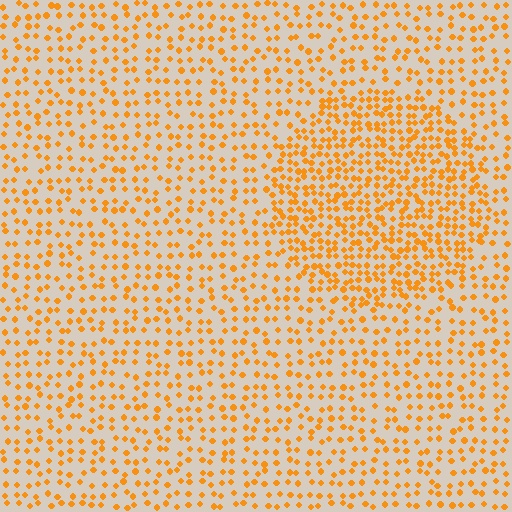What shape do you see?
I see a circle.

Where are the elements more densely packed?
The elements are more densely packed inside the circle boundary.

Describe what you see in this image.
The image contains small orange elements arranged at two different densities. A circle-shaped region is visible where the elements are more densely packed than the surrounding area.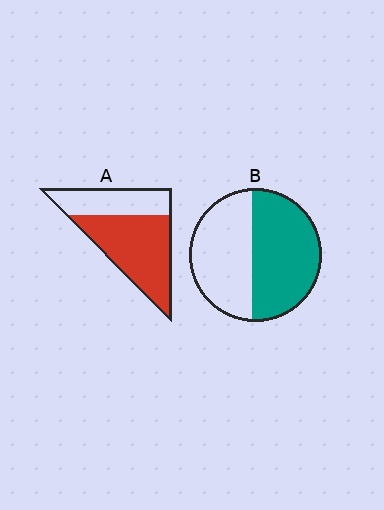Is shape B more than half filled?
Roughly half.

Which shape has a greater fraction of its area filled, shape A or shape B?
Shape A.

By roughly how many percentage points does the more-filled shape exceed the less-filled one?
By roughly 10 percentage points (A over B).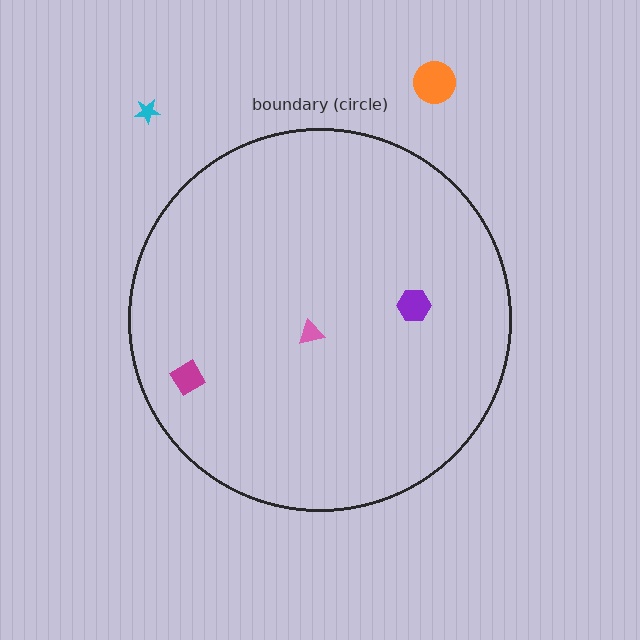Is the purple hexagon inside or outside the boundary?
Inside.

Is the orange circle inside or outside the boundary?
Outside.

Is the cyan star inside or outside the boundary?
Outside.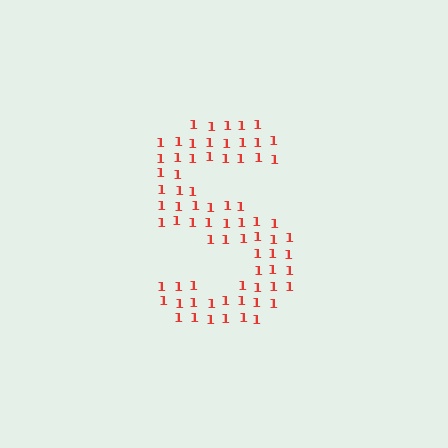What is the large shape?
The large shape is the letter S.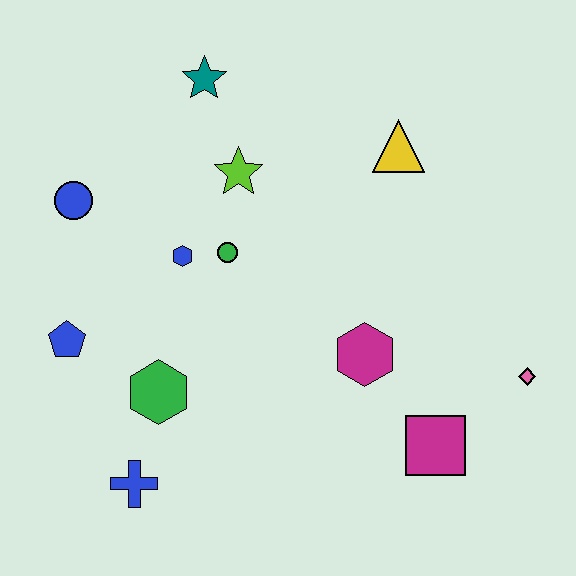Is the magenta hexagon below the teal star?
Yes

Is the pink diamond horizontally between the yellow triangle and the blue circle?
No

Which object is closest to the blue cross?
The green hexagon is closest to the blue cross.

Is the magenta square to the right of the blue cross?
Yes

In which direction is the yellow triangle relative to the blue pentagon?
The yellow triangle is to the right of the blue pentagon.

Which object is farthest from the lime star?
The pink diamond is farthest from the lime star.